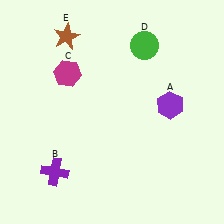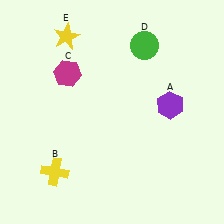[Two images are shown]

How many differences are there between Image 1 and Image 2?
There are 2 differences between the two images.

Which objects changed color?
B changed from purple to yellow. E changed from brown to yellow.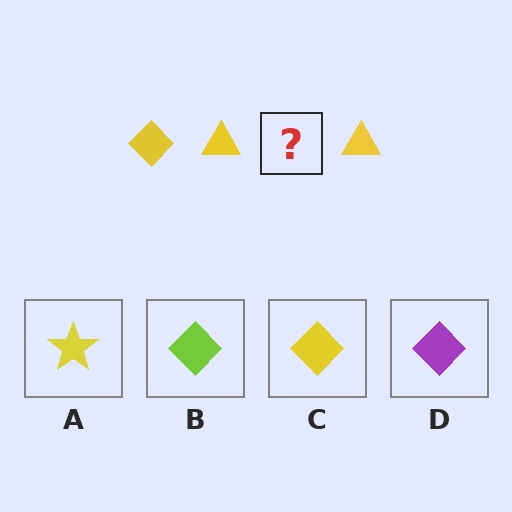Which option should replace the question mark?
Option C.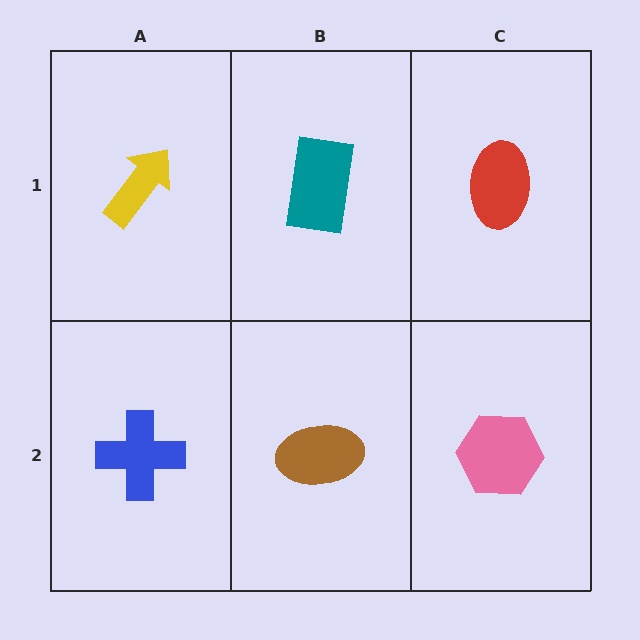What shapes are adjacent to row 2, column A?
A yellow arrow (row 1, column A), a brown ellipse (row 2, column B).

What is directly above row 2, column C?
A red ellipse.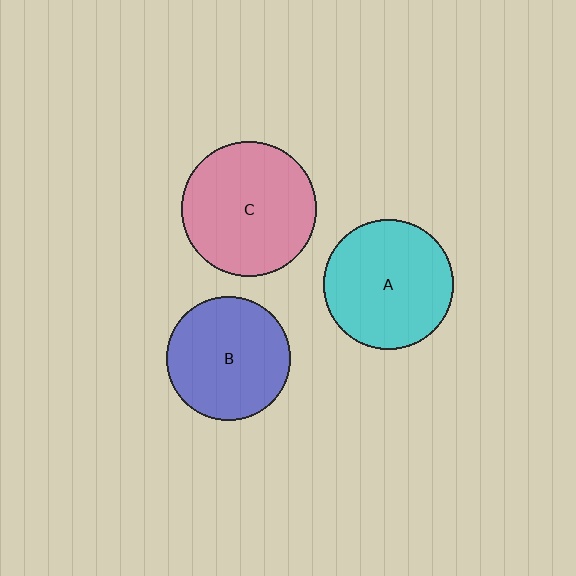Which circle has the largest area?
Circle C (pink).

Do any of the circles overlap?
No, none of the circles overlap.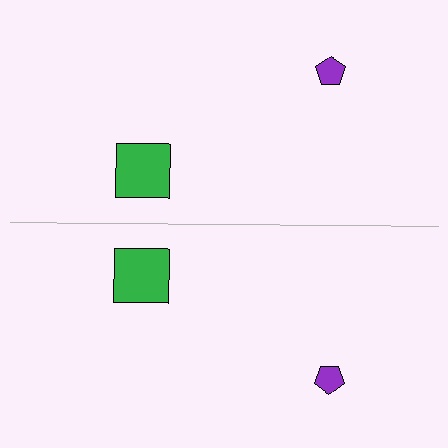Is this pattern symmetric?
Yes, this pattern has bilateral (reflection) symmetry.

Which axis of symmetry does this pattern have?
The pattern has a horizontal axis of symmetry running through the center of the image.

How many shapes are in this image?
There are 4 shapes in this image.